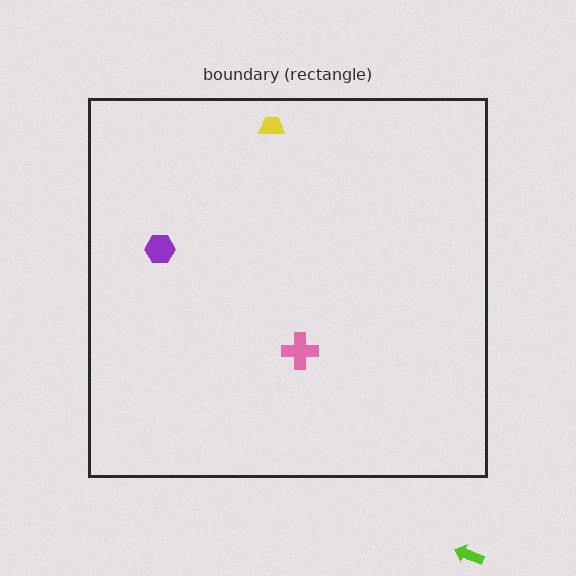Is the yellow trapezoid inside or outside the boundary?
Inside.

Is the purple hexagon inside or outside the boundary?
Inside.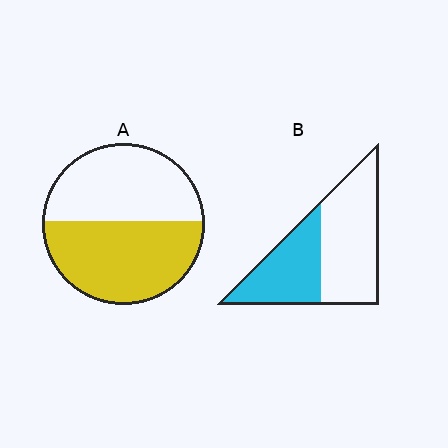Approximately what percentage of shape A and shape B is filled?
A is approximately 50% and B is approximately 40%.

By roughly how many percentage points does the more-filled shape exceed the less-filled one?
By roughly 10 percentage points (A over B).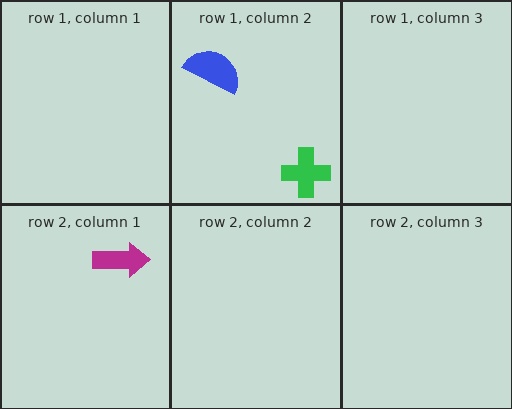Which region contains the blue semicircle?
The row 1, column 2 region.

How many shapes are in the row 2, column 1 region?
1.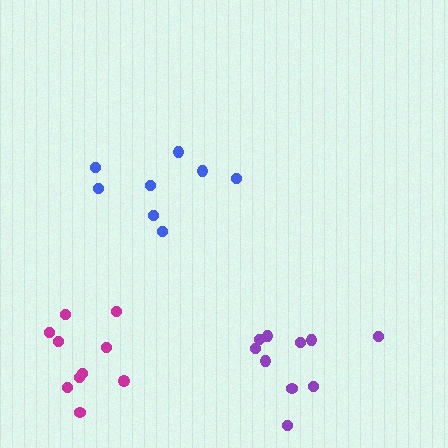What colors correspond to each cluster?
The clusters are colored: blue, magenta, purple.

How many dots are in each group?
Group 1: 8 dots, Group 2: 10 dots, Group 3: 10 dots (28 total).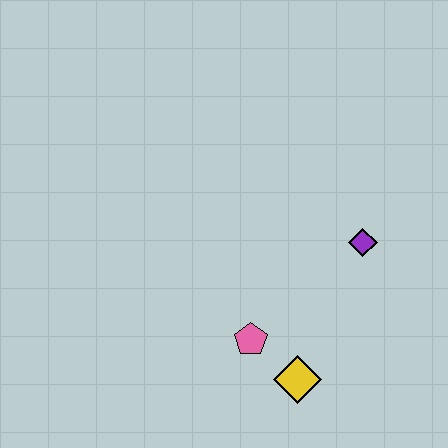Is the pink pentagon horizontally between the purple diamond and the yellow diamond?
No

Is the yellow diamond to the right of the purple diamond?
No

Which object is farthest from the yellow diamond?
The purple diamond is farthest from the yellow diamond.